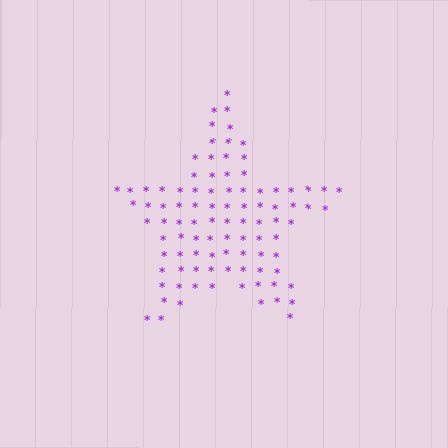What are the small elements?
The small elements are asterisks.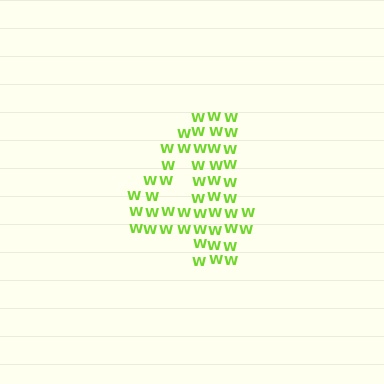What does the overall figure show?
The overall figure shows the digit 4.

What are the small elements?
The small elements are letter W's.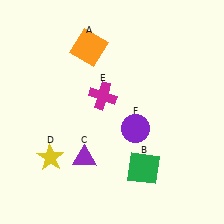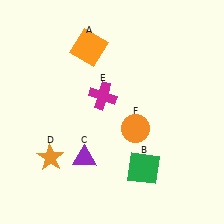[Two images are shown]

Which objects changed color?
D changed from yellow to orange. F changed from purple to orange.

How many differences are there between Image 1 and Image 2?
There are 2 differences between the two images.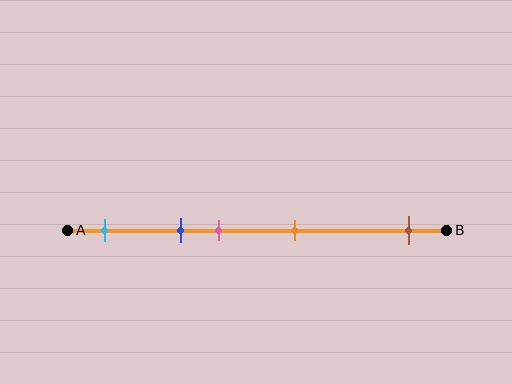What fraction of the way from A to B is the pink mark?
The pink mark is approximately 40% (0.4) of the way from A to B.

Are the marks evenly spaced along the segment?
No, the marks are not evenly spaced.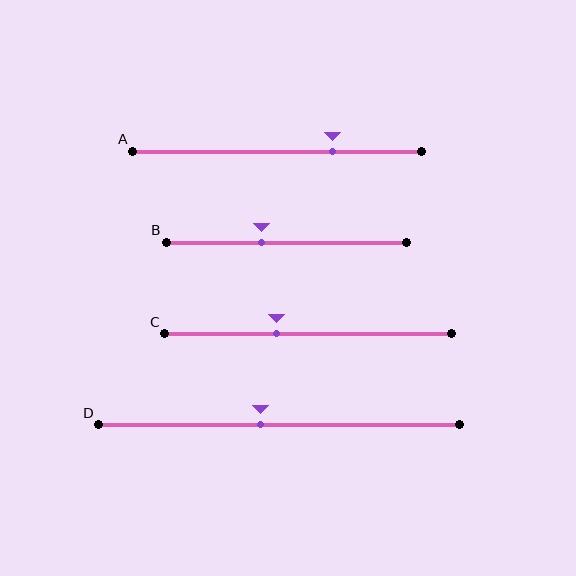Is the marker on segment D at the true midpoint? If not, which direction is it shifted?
No, the marker on segment D is shifted to the left by about 5% of the segment length.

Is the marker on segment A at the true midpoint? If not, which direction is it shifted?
No, the marker on segment A is shifted to the right by about 19% of the segment length.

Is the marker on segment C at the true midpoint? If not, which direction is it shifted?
No, the marker on segment C is shifted to the left by about 11% of the segment length.